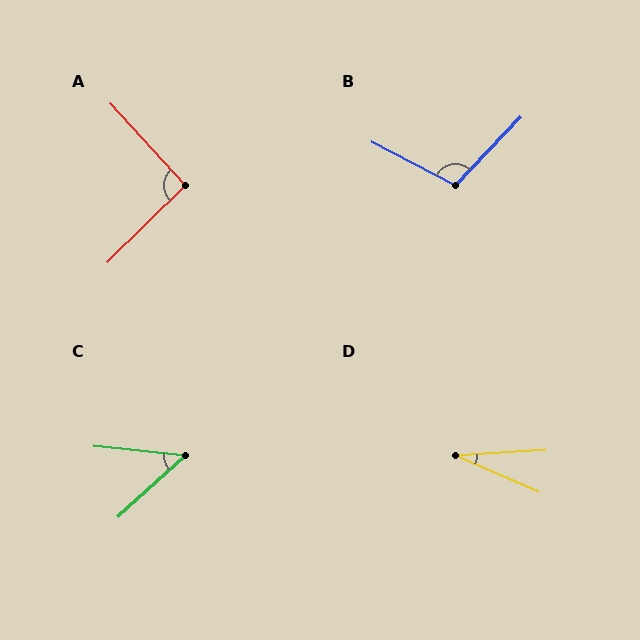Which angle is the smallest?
D, at approximately 27 degrees.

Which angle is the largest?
B, at approximately 106 degrees.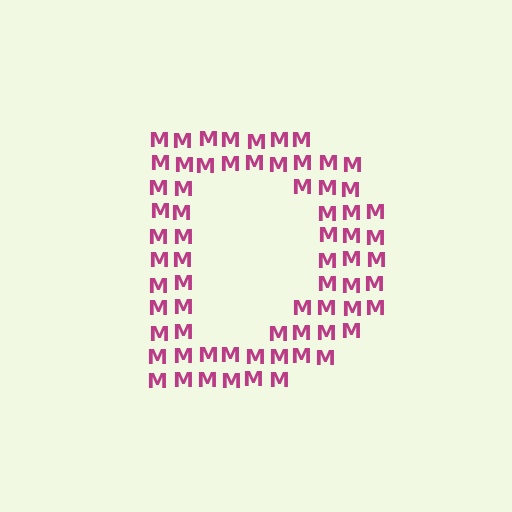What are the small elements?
The small elements are letter M's.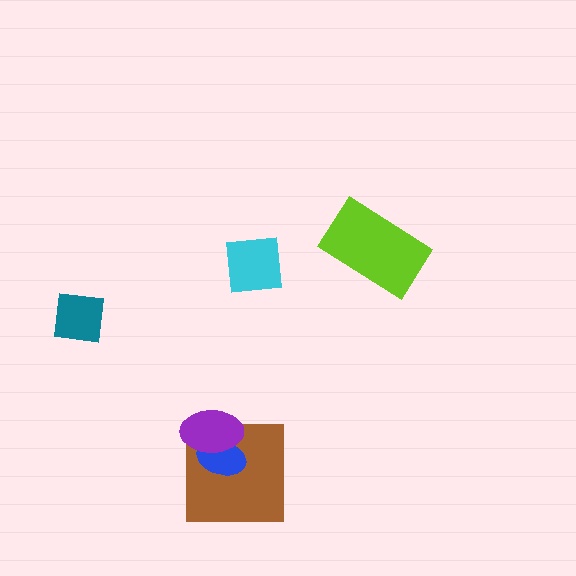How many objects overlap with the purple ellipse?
2 objects overlap with the purple ellipse.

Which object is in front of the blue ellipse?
The purple ellipse is in front of the blue ellipse.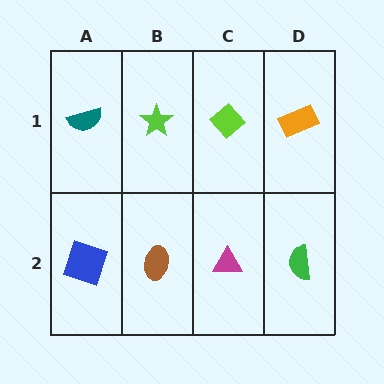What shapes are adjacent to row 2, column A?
A teal semicircle (row 1, column A), a brown ellipse (row 2, column B).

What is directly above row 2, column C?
A lime diamond.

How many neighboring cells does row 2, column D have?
2.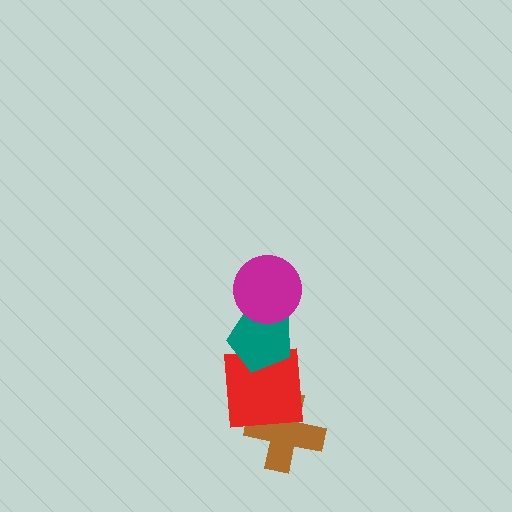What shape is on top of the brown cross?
The red square is on top of the brown cross.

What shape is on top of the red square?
The teal pentagon is on top of the red square.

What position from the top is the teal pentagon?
The teal pentagon is 2nd from the top.